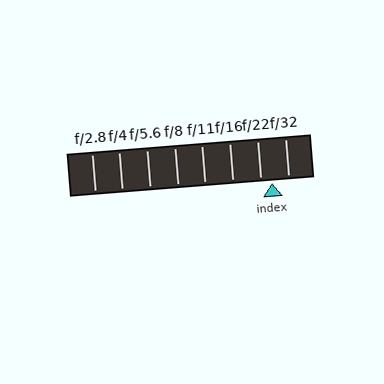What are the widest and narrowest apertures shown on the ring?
The widest aperture shown is f/2.8 and the narrowest is f/32.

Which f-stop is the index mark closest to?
The index mark is closest to f/22.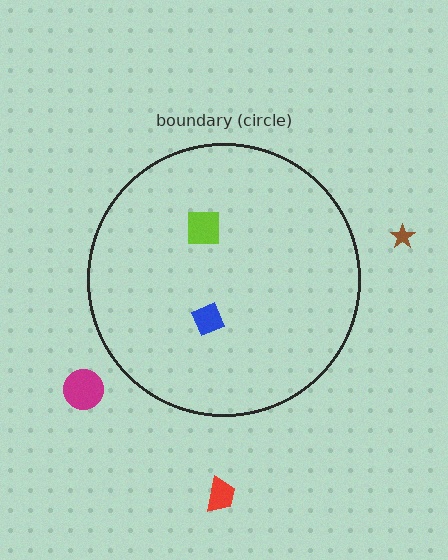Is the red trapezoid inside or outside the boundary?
Outside.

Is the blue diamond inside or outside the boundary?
Inside.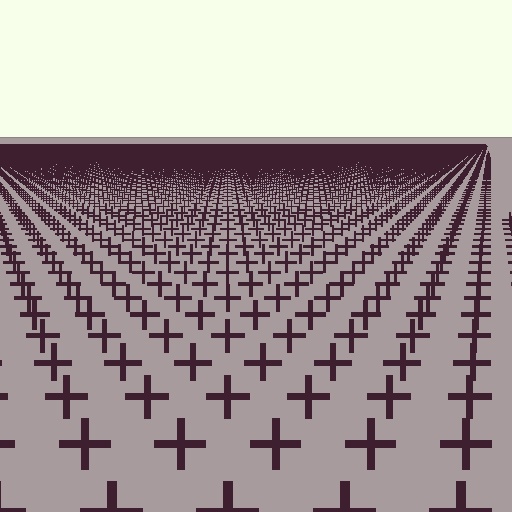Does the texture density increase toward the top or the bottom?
Density increases toward the top.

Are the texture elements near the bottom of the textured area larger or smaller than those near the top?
Larger. Near the bottom, elements are closer to the viewer and appear at a bigger on-screen size.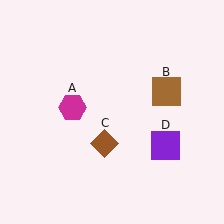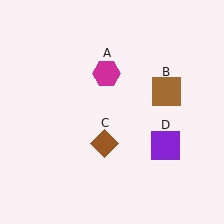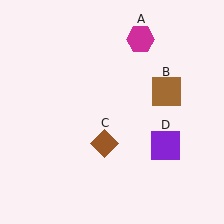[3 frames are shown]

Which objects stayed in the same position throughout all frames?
Brown square (object B) and brown diamond (object C) and purple square (object D) remained stationary.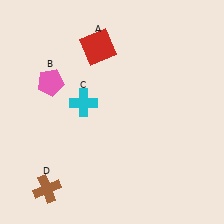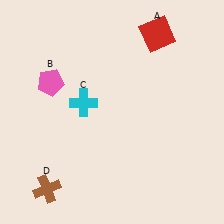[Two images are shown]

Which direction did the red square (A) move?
The red square (A) moved right.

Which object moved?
The red square (A) moved right.